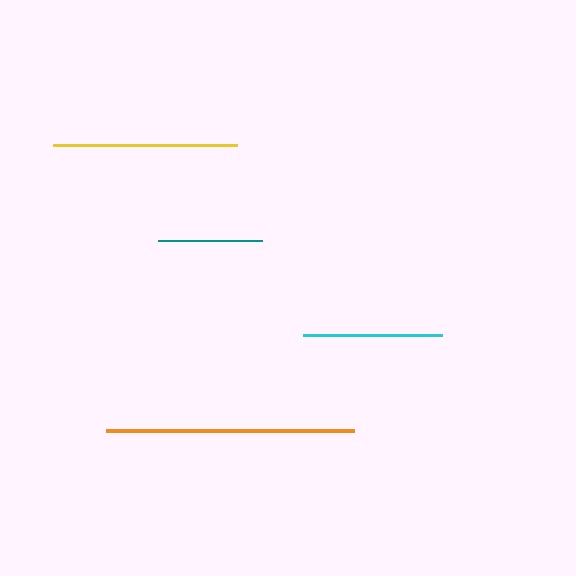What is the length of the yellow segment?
The yellow segment is approximately 184 pixels long.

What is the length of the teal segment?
The teal segment is approximately 103 pixels long.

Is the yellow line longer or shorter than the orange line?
The orange line is longer than the yellow line.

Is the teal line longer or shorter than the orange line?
The orange line is longer than the teal line.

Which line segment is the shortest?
The teal line is the shortest at approximately 103 pixels.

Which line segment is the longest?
The orange line is the longest at approximately 248 pixels.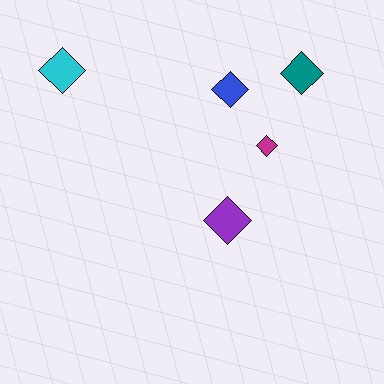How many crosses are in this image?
There are no crosses.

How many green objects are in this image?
There are no green objects.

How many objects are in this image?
There are 5 objects.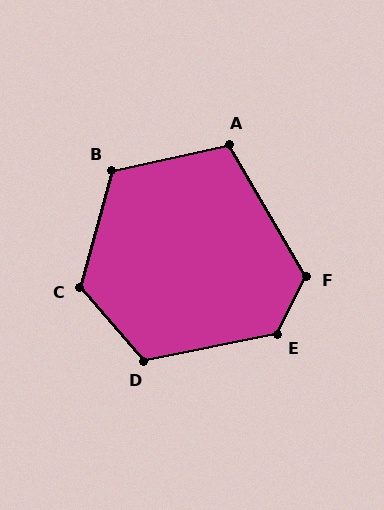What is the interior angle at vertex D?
Approximately 119 degrees (obtuse).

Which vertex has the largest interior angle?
E, at approximately 128 degrees.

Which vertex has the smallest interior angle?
A, at approximately 108 degrees.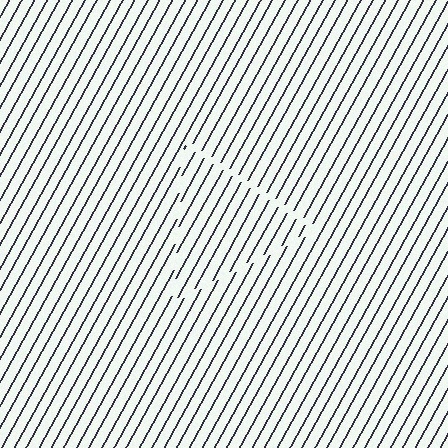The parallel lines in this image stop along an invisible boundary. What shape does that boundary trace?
An illusory triangle. The interior of the shape contains the same grating, shifted by half a period — the contour is defined by the phase discontinuity where line-ends from the inner and outer gratings abut.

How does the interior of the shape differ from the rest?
The interior of the shape contains the same grating, shifted by half a period — the contour is defined by the phase discontinuity where line-ends from the inner and outer gratings abut.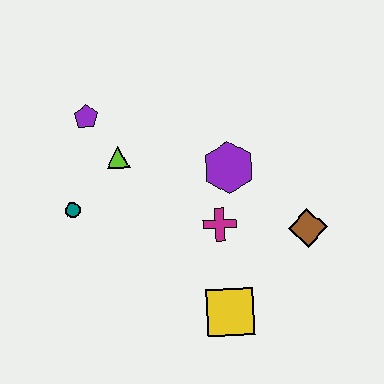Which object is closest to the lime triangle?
The purple pentagon is closest to the lime triangle.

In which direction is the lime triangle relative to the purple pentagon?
The lime triangle is below the purple pentagon.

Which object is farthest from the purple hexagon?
The teal circle is farthest from the purple hexagon.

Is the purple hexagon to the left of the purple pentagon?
No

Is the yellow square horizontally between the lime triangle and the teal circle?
No